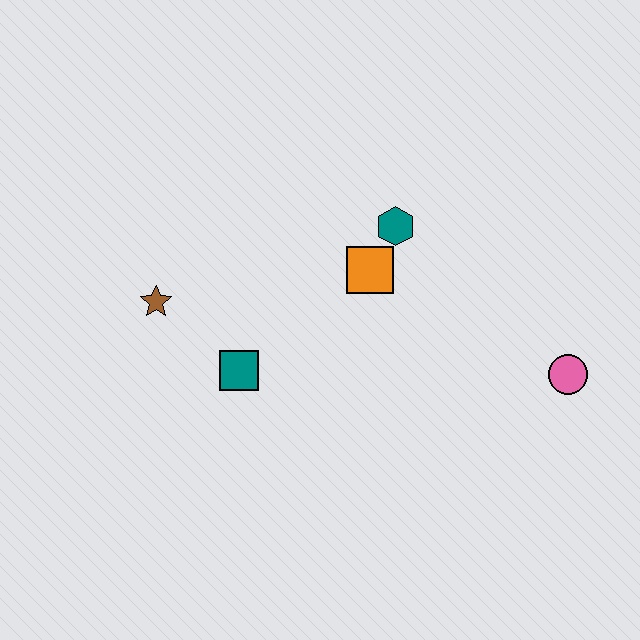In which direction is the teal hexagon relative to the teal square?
The teal hexagon is to the right of the teal square.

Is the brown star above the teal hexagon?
No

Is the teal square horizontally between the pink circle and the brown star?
Yes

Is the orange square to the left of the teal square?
No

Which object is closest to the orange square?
The teal hexagon is closest to the orange square.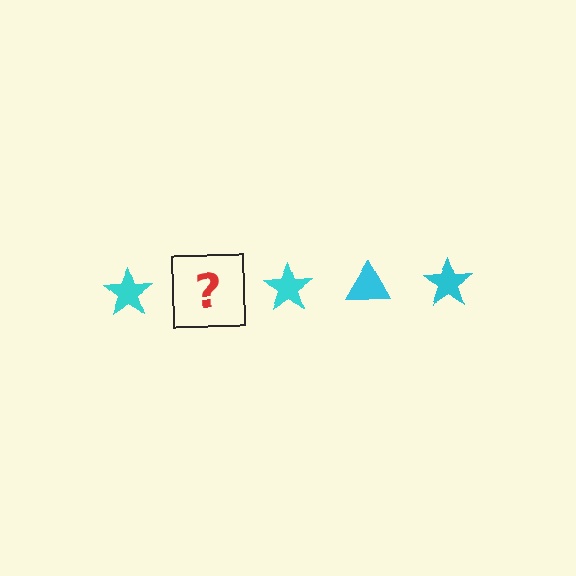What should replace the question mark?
The question mark should be replaced with a cyan triangle.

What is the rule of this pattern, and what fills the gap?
The rule is that the pattern cycles through star, triangle shapes in cyan. The gap should be filled with a cyan triangle.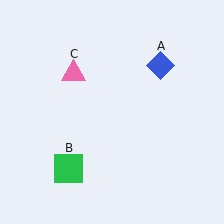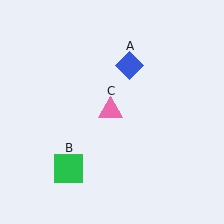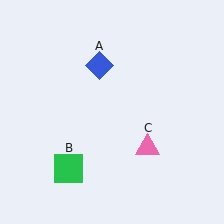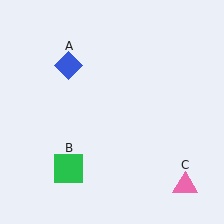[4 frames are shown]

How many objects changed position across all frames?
2 objects changed position: blue diamond (object A), pink triangle (object C).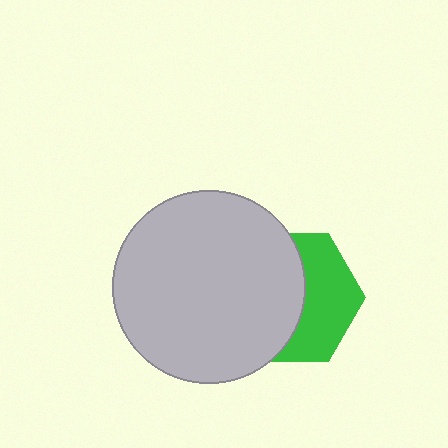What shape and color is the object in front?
The object in front is a light gray circle.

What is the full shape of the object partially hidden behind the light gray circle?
The partially hidden object is a green hexagon.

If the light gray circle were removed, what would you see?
You would see the complete green hexagon.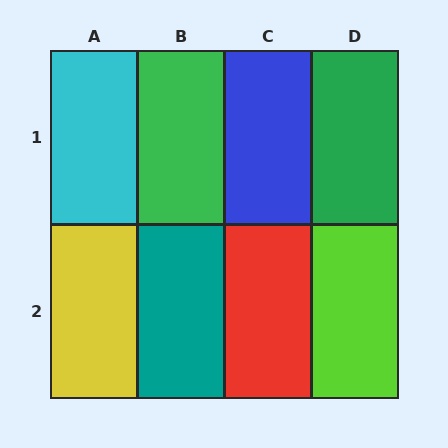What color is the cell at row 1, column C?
Blue.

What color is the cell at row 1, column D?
Green.